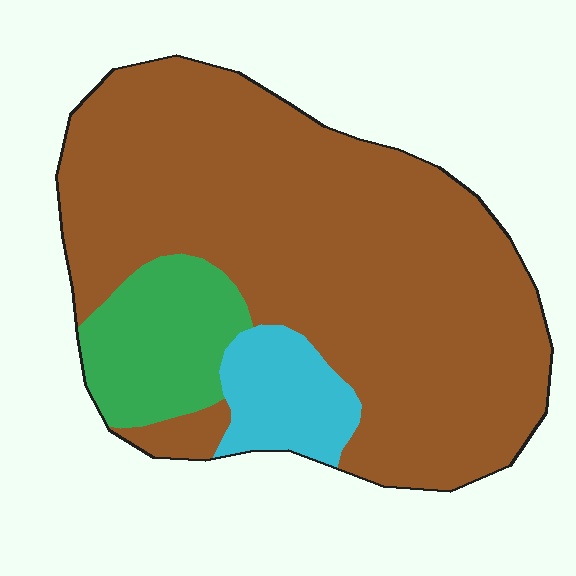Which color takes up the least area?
Cyan, at roughly 10%.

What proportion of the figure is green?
Green takes up about one eighth (1/8) of the figure.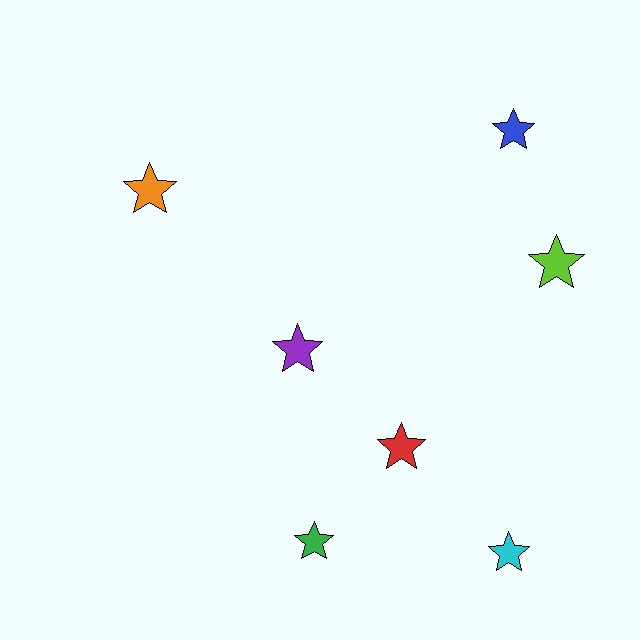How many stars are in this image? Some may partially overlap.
There are 7 stars.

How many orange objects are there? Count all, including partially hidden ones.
There is 1 orange object.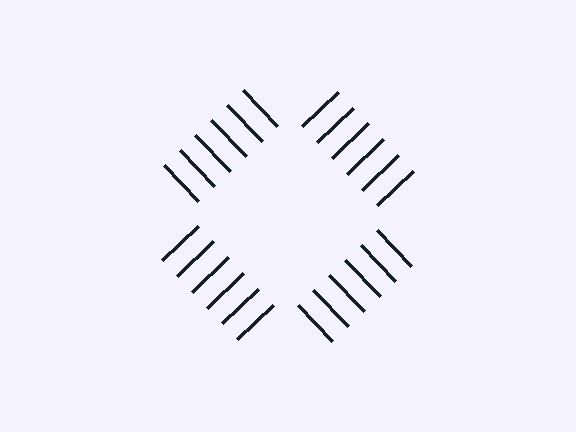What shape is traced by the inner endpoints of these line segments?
An illusory square — the line segments terminate on its edges but no continuous stroke is drawn.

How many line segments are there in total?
24 — 6 along each of the 4 edges.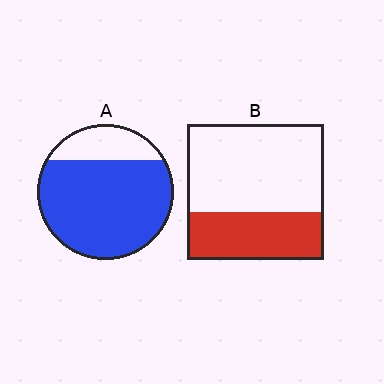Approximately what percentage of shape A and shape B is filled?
A is approximately 80% and B is approximately 35%.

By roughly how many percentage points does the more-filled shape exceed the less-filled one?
By roughly 45 percentage points (A over B).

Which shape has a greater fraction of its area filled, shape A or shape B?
Shape A.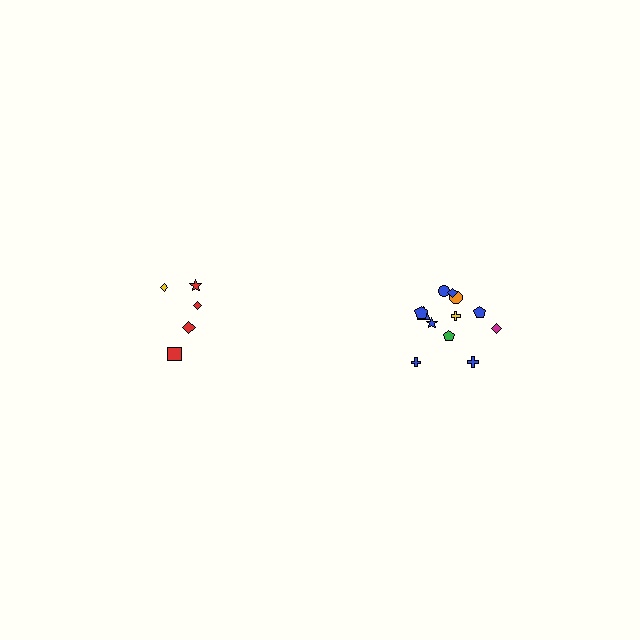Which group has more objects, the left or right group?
The right group.